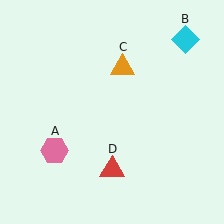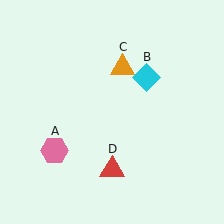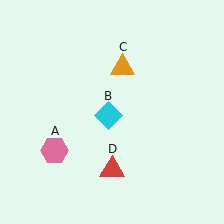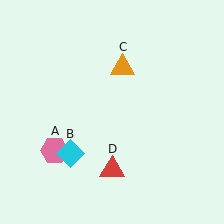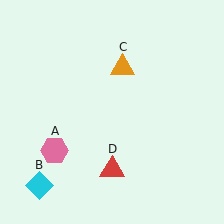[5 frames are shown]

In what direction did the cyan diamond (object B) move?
The cyan diamond (object B) moved down and to the left.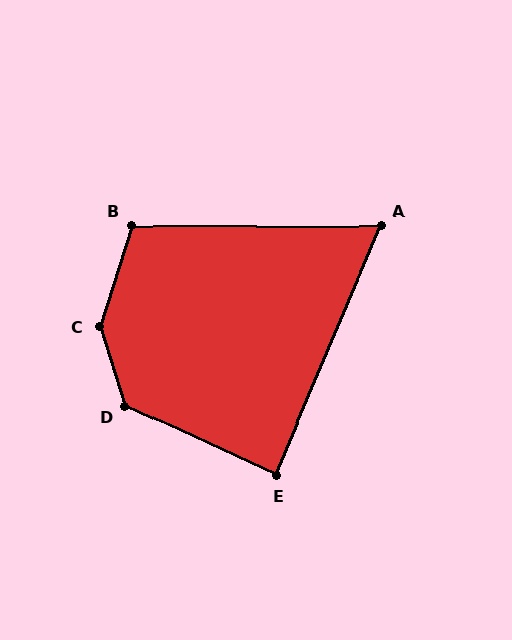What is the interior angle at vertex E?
Approximately 88 degrees (approximately right).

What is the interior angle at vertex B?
Approximately 107 degrees (obtuse).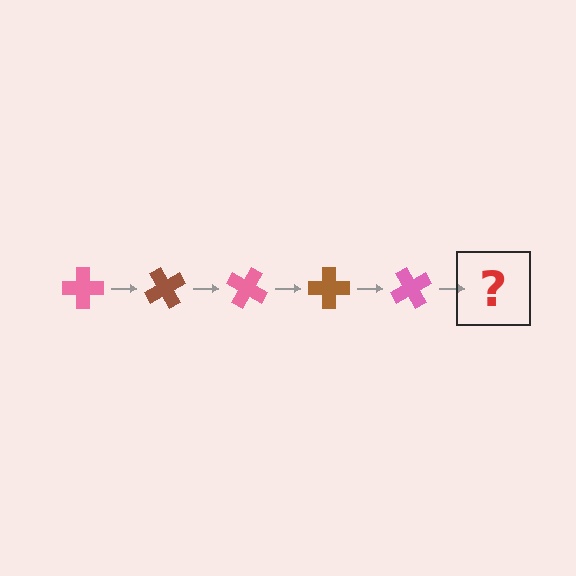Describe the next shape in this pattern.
It should be a brown cross, rotated 300 degrees from the start.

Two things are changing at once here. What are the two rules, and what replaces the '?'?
The two rules are that it rotates 60 degrees each step and the color cycles through pink and brown. The '?' should be a brown cross, rotated 300 degrees from the start.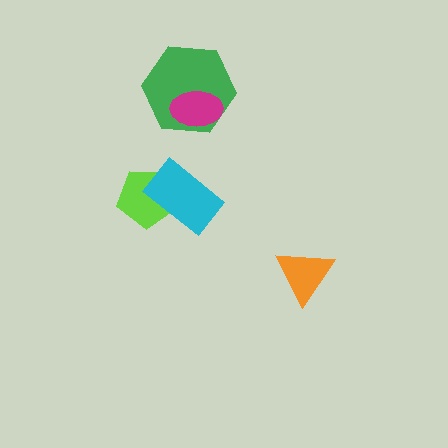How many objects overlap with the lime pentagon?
1 object overlaps with the lime pentagon.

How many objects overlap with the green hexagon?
1 object overlaps with the green hexagon.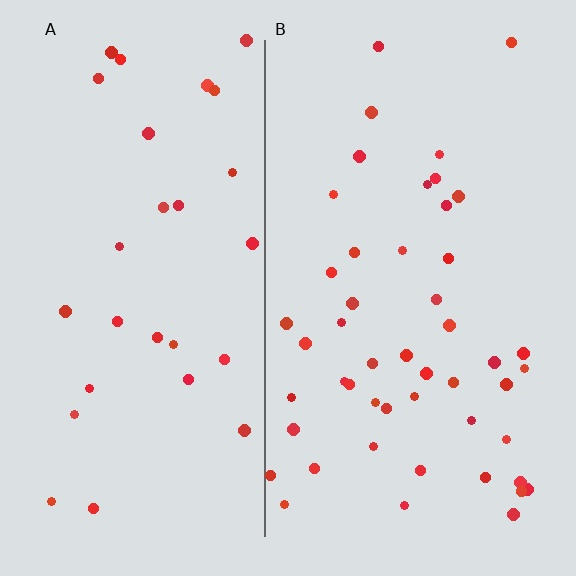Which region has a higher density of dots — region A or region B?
B (the right).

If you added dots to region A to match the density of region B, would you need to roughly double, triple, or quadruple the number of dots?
Approximately double.